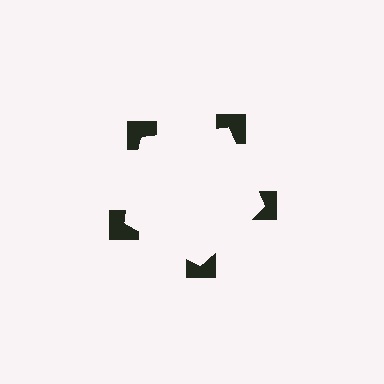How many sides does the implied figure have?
5 sides.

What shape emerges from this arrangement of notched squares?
An illusory pentagon — its edges are inferred from the aligned wedge cuts in the notched squares, not physically drawn.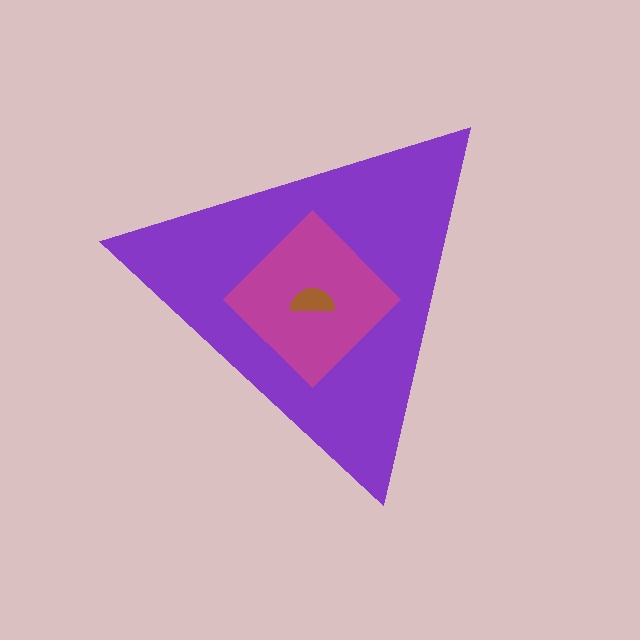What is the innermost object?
The brown semicircle.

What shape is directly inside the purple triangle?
The magenta diamond.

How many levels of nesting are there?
3.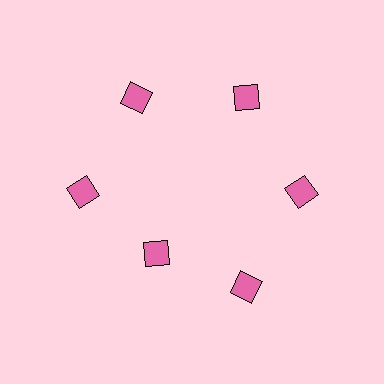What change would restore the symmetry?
The symmetry would be restored by moving it outward, back onto the ring so that all 6 diamonds sit at equal angles and equal distance from the center.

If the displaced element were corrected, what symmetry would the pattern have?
It would have 6-fold rotational symmetry — the pattern would map onto itself every 60 degrees.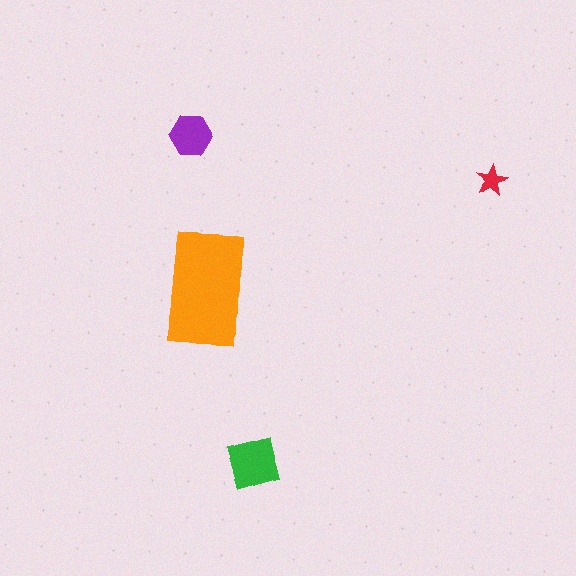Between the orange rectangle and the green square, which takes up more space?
The orange rectangle.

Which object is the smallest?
The red star.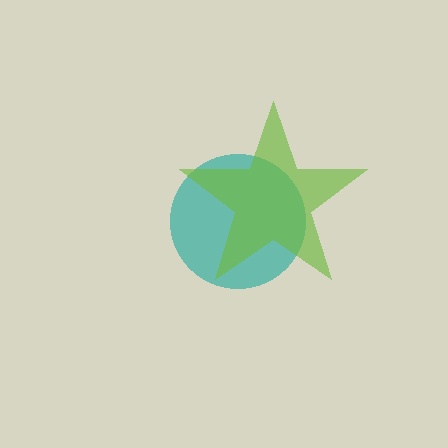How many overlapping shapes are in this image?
There are 2 overlapping shapes in the image.